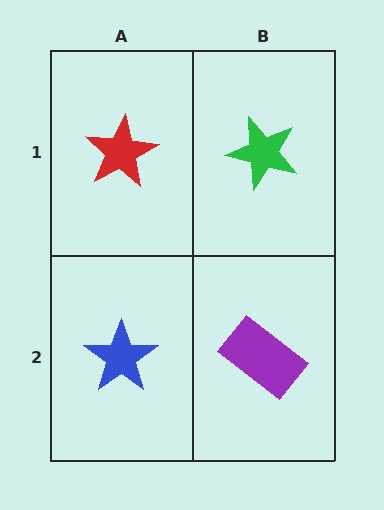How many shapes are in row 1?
2 shapes.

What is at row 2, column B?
A purple rectangle.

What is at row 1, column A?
A red star.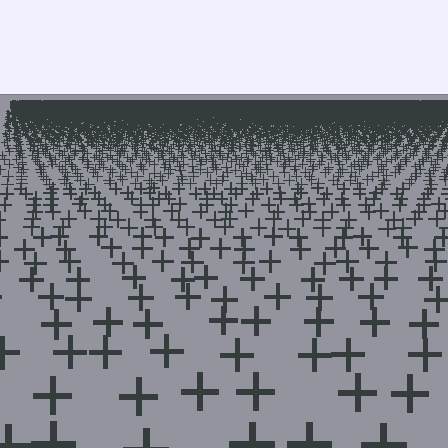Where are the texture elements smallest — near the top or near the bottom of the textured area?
Near the top.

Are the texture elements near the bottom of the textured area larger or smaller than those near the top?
Larger. Near the bottom, elements are closer to the viewer and appear at a bigger on-screen size.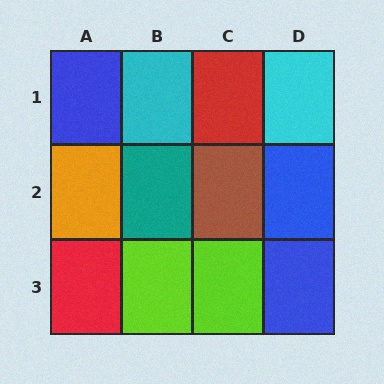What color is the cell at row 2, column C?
Brown.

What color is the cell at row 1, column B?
Cyan.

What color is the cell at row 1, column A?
Blue.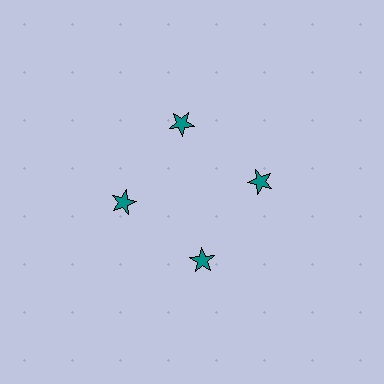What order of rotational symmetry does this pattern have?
This pattern has 4-fold rotational symmetry.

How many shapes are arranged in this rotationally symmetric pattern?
There are 4 shapes, arranged in 4 groups of 1.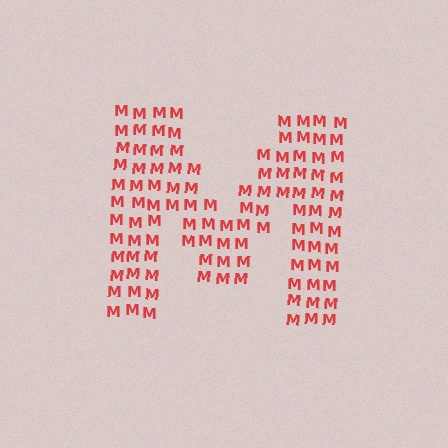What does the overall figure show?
The overall figure shows the letter M.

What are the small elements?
The small elements are letter M's.